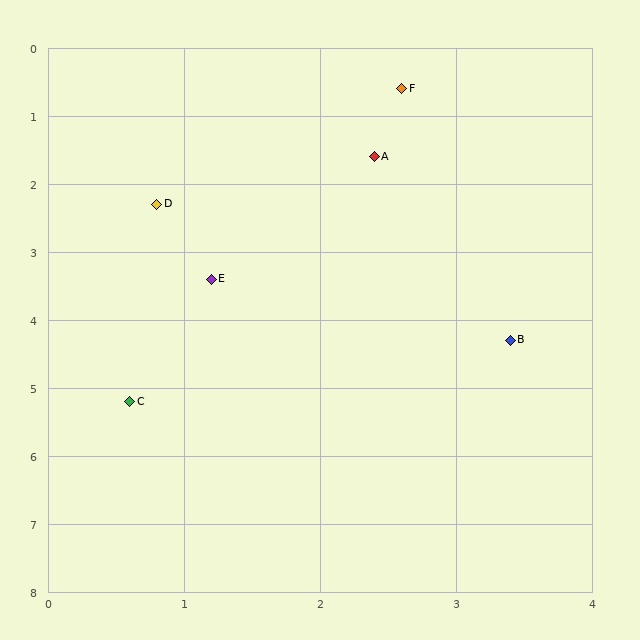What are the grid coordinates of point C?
Point C is at approximately (0.6, 5.2).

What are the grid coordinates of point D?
Point D is at approximately (0.8, 2.3).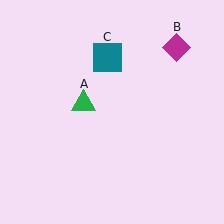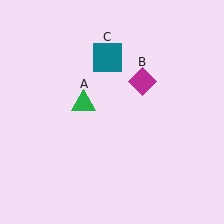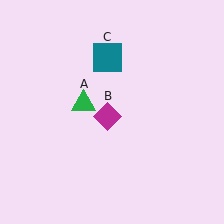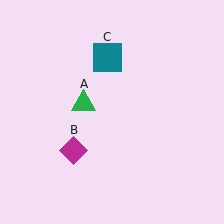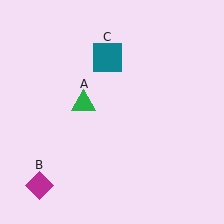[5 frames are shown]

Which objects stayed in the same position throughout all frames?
Green triangle (object A) and teal square (object C) remained stationary.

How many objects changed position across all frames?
1 object changed position: magenta diamond (object B).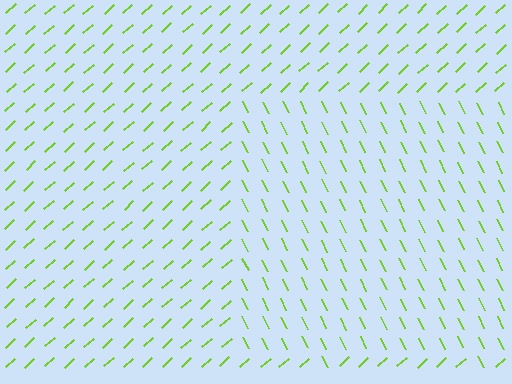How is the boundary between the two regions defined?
The boundary is defined purely by a change in line orientation (approximately 74 degrees difference). All lines are the same color and thickness.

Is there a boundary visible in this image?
Yes, there is a texture boundary formed by a change in line orientation.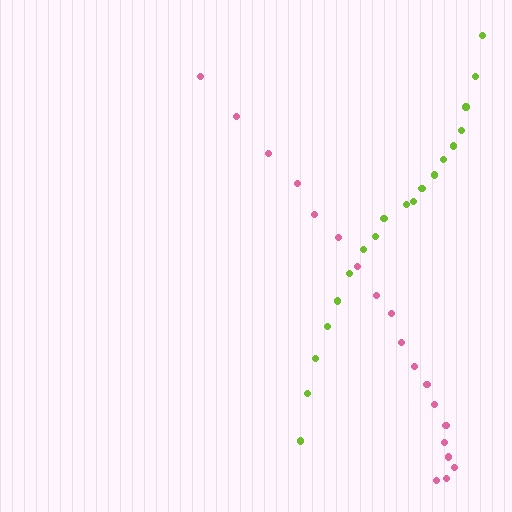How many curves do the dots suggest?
There are 2 distinct paths.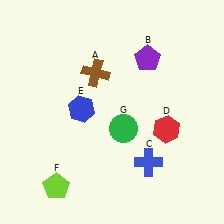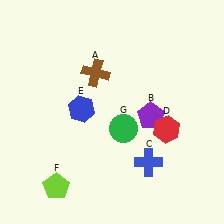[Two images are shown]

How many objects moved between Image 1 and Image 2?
1 object moved between the two images.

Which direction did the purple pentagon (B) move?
The purple pentagon (B) moved down.